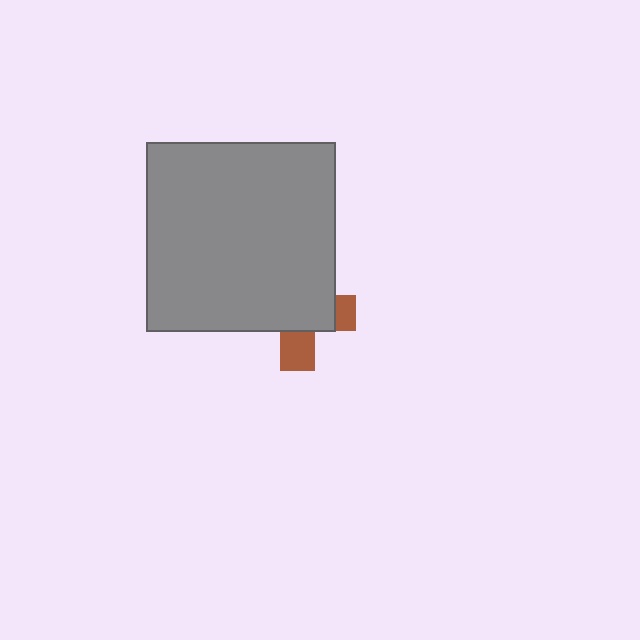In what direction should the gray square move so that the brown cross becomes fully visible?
The gray square should move up. That is the shortest direction to clear the overlap and leave the brown cross fully visible.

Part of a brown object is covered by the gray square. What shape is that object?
It is a cross.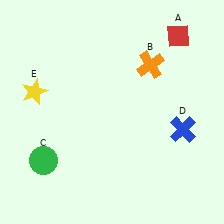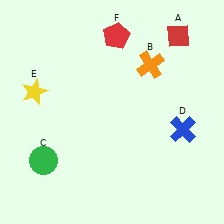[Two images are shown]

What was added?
A red pentagon (F) was added in Image 2.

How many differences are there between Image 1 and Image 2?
There is 1 difference between the two images.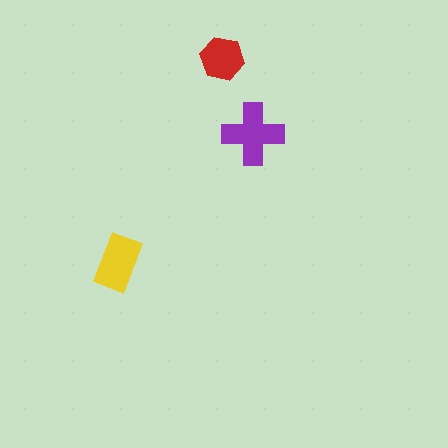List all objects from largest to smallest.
The purple cross, the yellow rectangle, the red hexagon.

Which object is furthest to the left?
The yellow rectangle is leftmost.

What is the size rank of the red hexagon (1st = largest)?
3rd.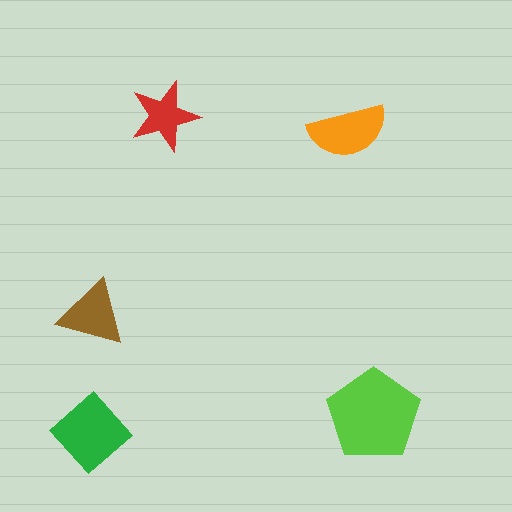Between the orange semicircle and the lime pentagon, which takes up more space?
The lime pentagon.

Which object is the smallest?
The red star.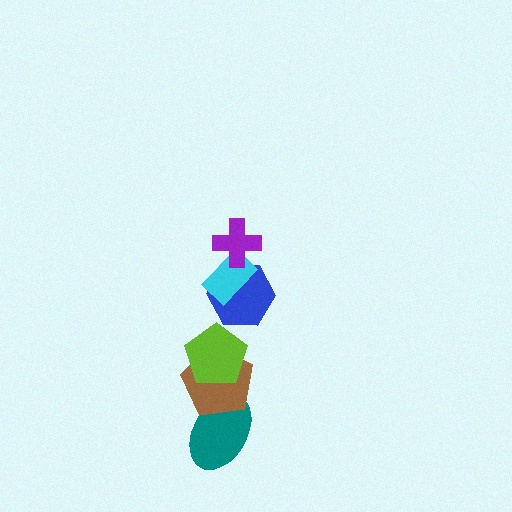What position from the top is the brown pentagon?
The brown pentagon is 5th from the top.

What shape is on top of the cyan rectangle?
The purple cross is on top of the cyan rectangle.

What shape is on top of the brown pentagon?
The lime pentagon is on top of the brown pentagon.